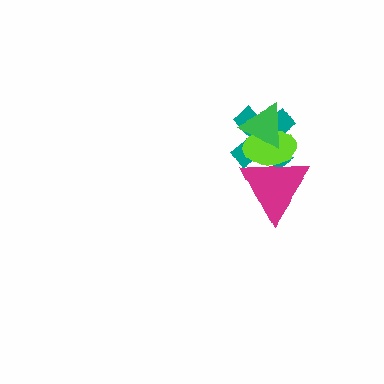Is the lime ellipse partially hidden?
Yes, it is partially covered by another shape.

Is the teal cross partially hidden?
Yes, it is partially covered by another shape.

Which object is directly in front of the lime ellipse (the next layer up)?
The magenta triangle is directly in front of the lime ellipse.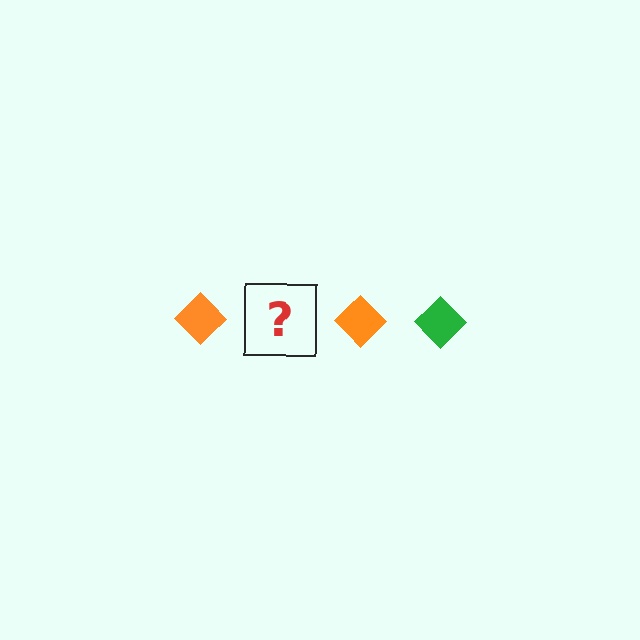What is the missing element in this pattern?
The missing element is a green diamond.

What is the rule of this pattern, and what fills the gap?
The rule is that the pattern cycles through orange, green diamonds. The gap should be filled with a green diamond.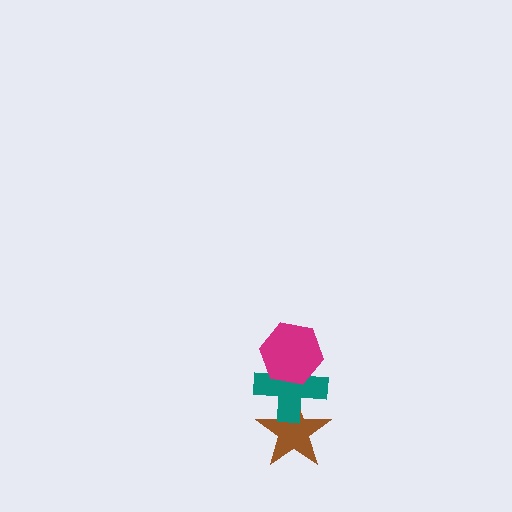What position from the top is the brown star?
The brown star is 3rd from the top.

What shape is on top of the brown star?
The teal cross is on top of the brown star.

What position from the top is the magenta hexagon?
The magenta hexagon is 1st from the top.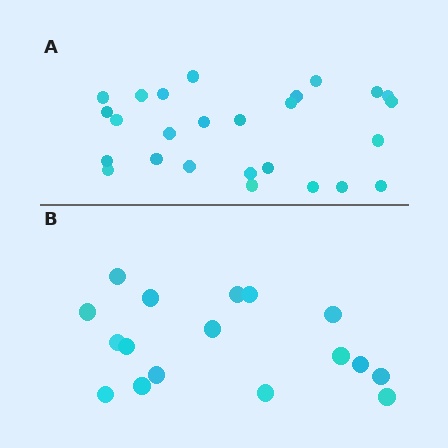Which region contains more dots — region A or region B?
Region A (the top region) has more dots.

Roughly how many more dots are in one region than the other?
Region A has roughly 8 or so more dots than region B.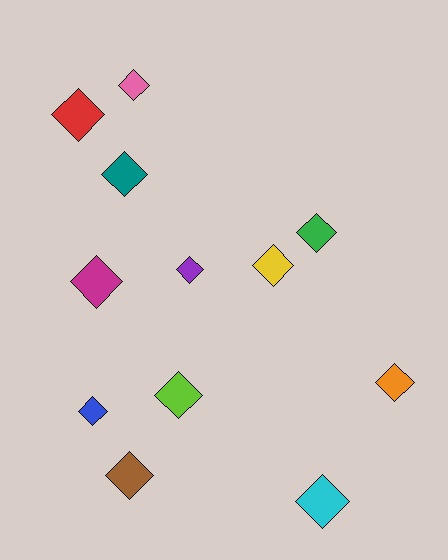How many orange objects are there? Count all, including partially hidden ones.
There is 1 orange object.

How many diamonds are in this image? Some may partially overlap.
There are 12 diamonds.